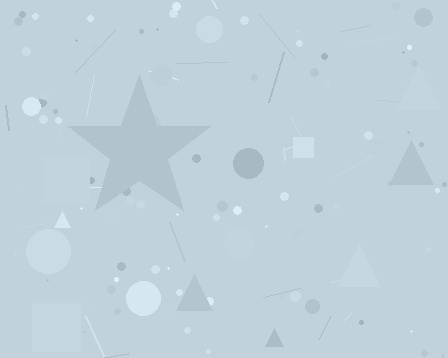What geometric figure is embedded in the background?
A star is embedded in the background.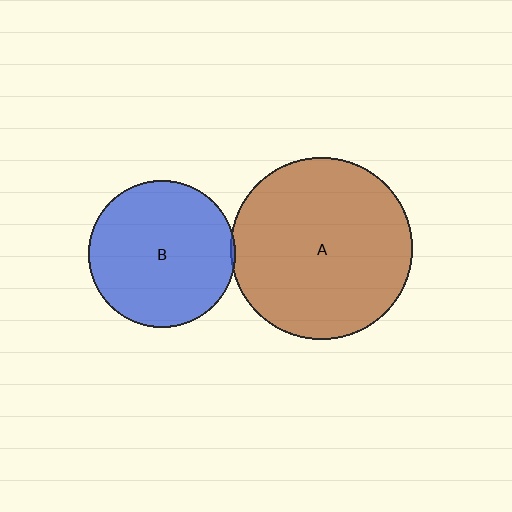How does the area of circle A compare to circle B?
Approximately 1.5 times.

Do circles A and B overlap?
Yes.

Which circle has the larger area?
Circle A (brown).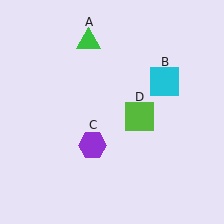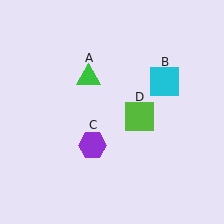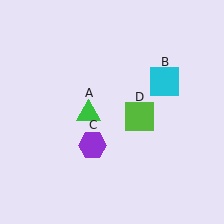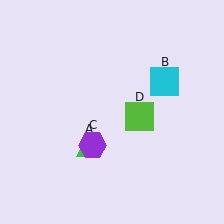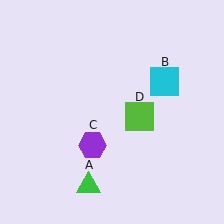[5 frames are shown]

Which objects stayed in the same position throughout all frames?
Cyan square (object B) and purple hexagon (object C) and lime square (object D) remained stationary.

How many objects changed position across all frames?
1 object changed position: green triangle (object A).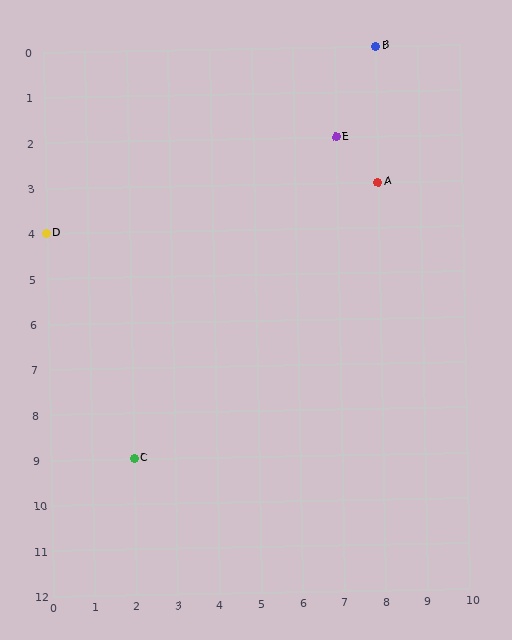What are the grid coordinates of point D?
Point D is at grid coordinates (0, 4).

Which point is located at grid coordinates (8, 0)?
Point B is at (8, 0).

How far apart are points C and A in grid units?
Points C and A are 6 columns and 6 rows apart (about 8.5 grid units diagonally).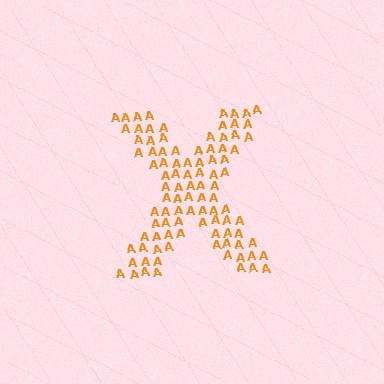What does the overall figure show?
The overall figure shows the letter X.